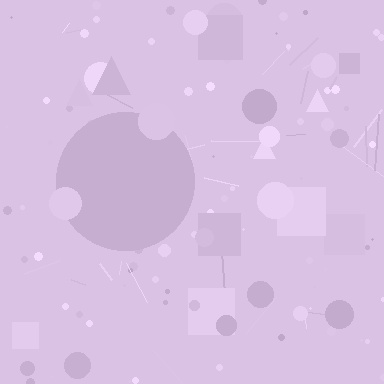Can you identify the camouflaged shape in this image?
The camouflaged shape is a circle.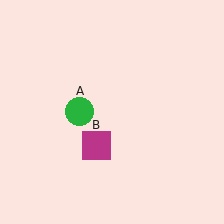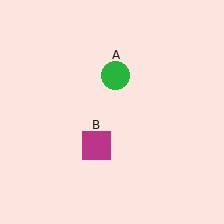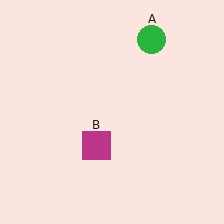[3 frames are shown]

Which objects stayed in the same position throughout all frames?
Magenta square (object B) remained stationary.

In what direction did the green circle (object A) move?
The green circle (object A) moved up and to the right.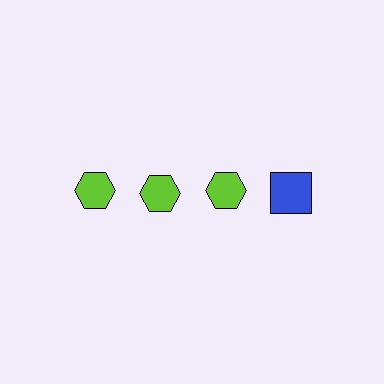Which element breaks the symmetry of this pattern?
The blue square in the top row, second from right column breaks the symmetry. All other shapes are lime hexagons.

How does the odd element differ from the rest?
It differs in both color (blue instead of lime) and shape (square instead of hexagon).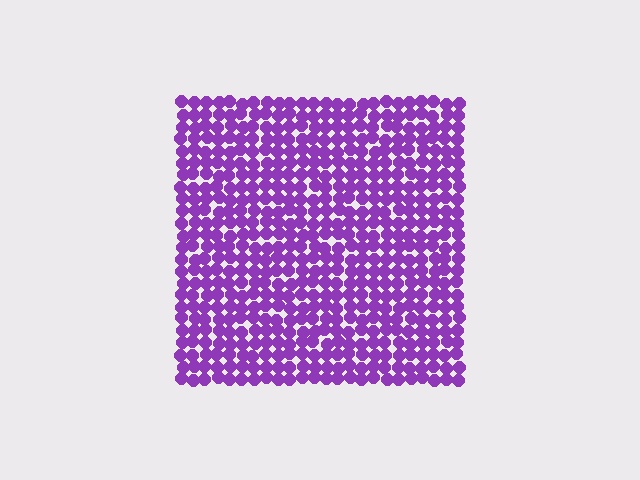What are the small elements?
The small elements are circles.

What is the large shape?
The large shape is a square.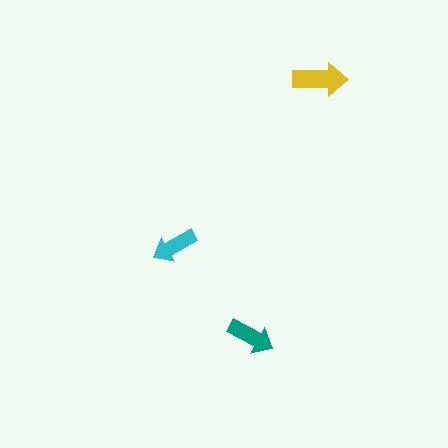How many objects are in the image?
There are 3 objects in the image.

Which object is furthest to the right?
The yellow arrow is rightmost.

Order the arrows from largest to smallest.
the yellow one, the teal one, the cyan one.